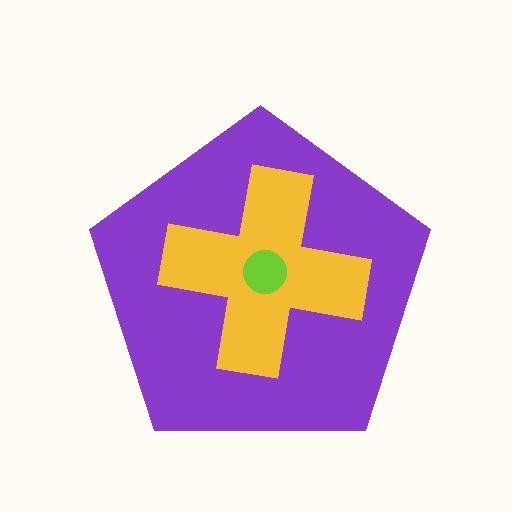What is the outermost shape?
The purple pentagon.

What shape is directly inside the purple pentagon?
The yellow cross.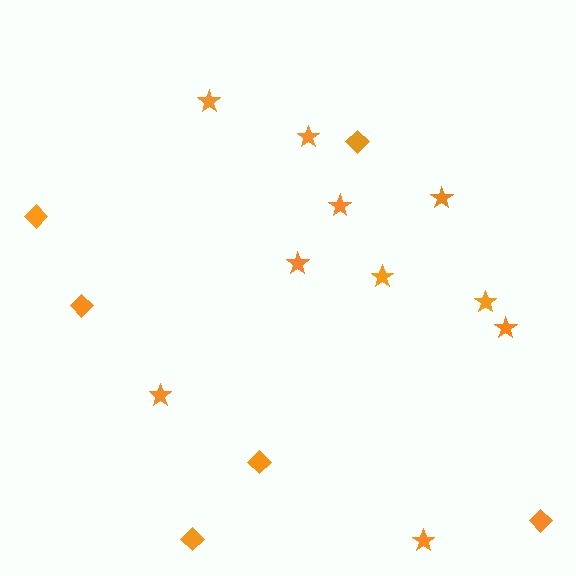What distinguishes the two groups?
There are 2 groups: one group of stars (10) and one group of diamonds (6).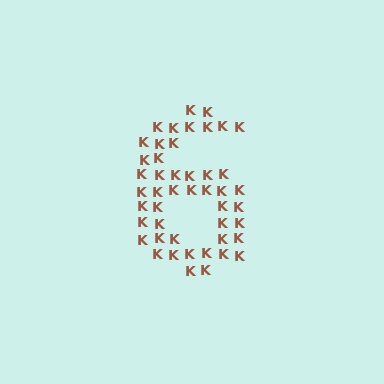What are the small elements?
The small elements are letter K's.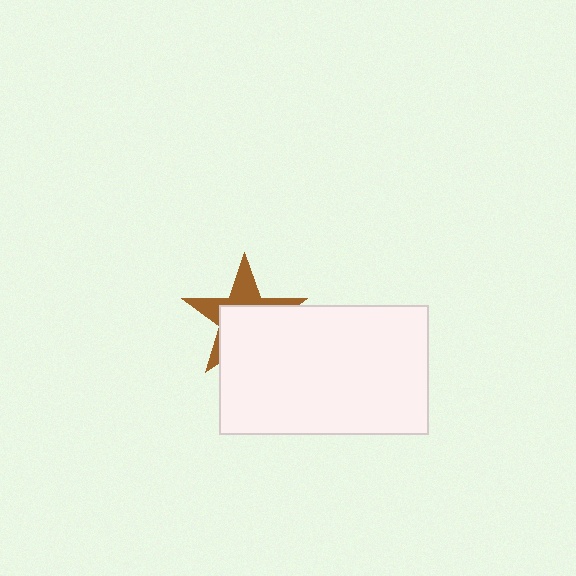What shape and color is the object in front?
The object in front is a white rectangle.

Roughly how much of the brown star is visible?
A small part of it is visible (roughly 43%).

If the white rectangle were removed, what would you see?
You would see the complete brown star.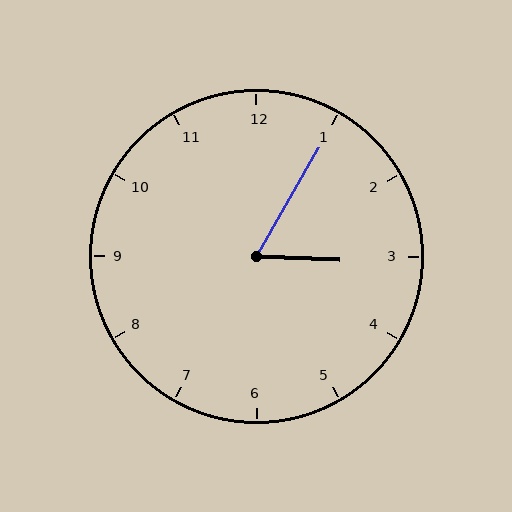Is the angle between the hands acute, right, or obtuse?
It is acute.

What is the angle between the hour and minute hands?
Approximately 62 degrees.